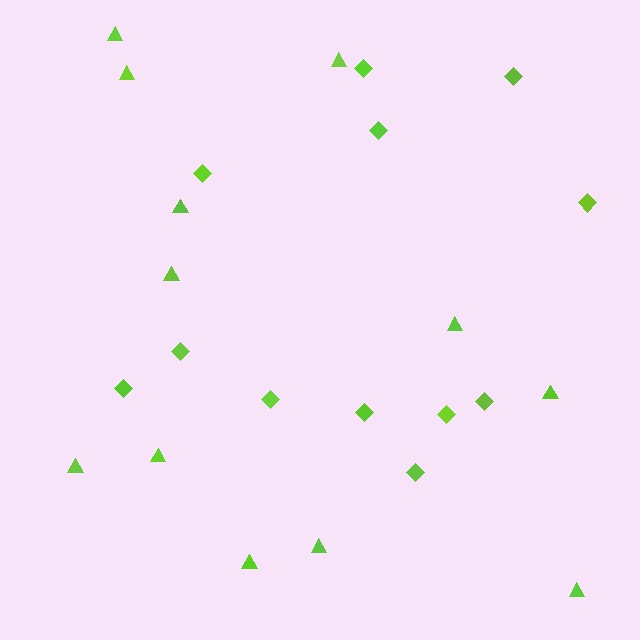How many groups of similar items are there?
There are 2 groups: one group of triangles (12) and one group of diamonds (12).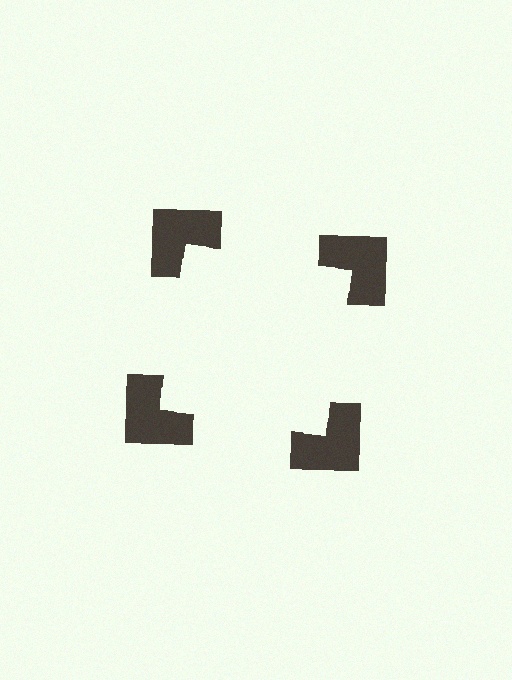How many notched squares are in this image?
There are 4 — one at each vertex of the illusory square.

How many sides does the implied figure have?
4 sides.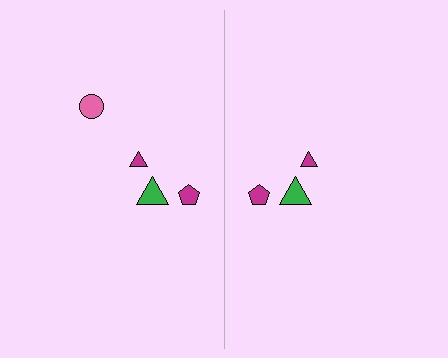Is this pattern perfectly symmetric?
No, the pattern is not perfectly symmetric. A pink circle is missing from the right side.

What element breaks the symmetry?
A pink circle is missing from the right side.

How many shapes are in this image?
There are 7 shapes in this image.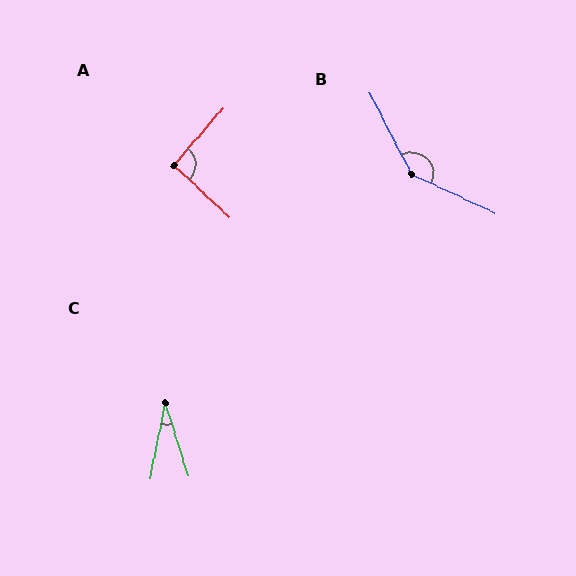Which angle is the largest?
B, at approximately 142 degrees.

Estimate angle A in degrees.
Approximately 92 degrees.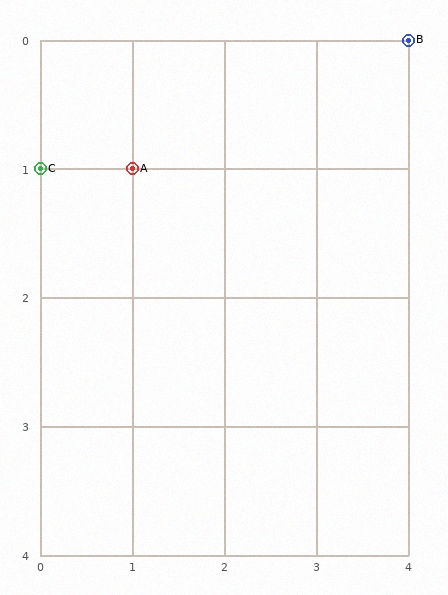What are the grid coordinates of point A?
Point A is at grid coordinates (1, 1).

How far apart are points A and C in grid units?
Points A and C are 1 column apart.